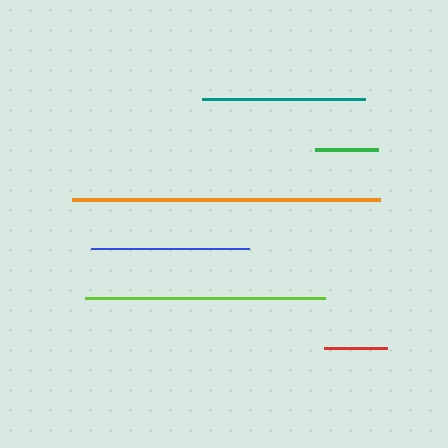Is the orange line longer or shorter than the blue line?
The orange line is longer than the blue line.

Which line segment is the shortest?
The red line is the shortest at approximately 63 pixels.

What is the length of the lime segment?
The lime segment is approximately 240 pixels long.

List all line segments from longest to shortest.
From longest to shortest: orange, lime, teal, blue, green, red.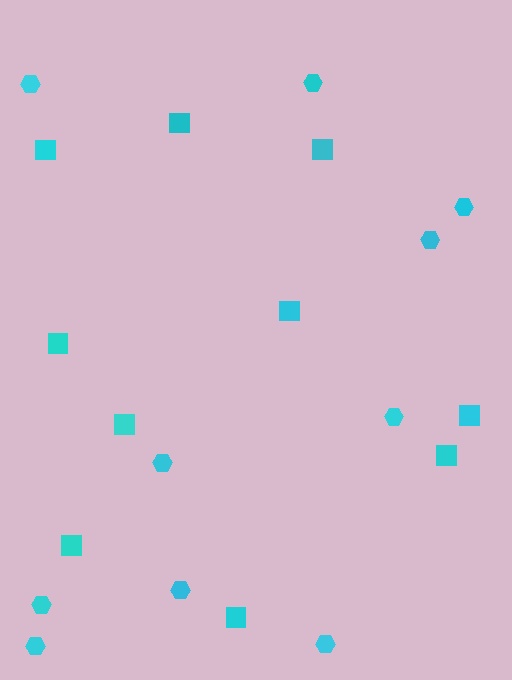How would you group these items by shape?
There are 2 groups: one group of squares (10) and one group of hexagons (10).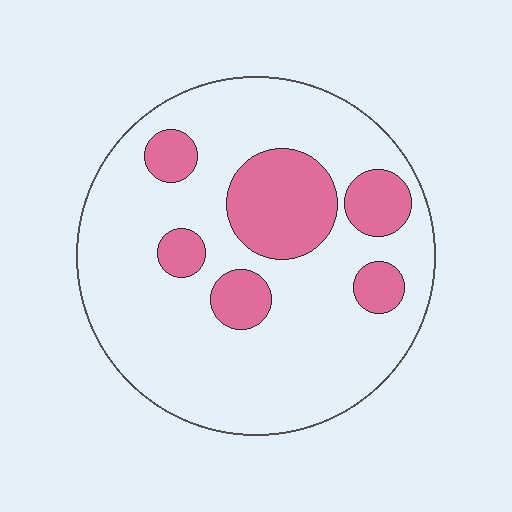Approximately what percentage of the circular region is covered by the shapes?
Approximately 20%.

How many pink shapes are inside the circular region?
6.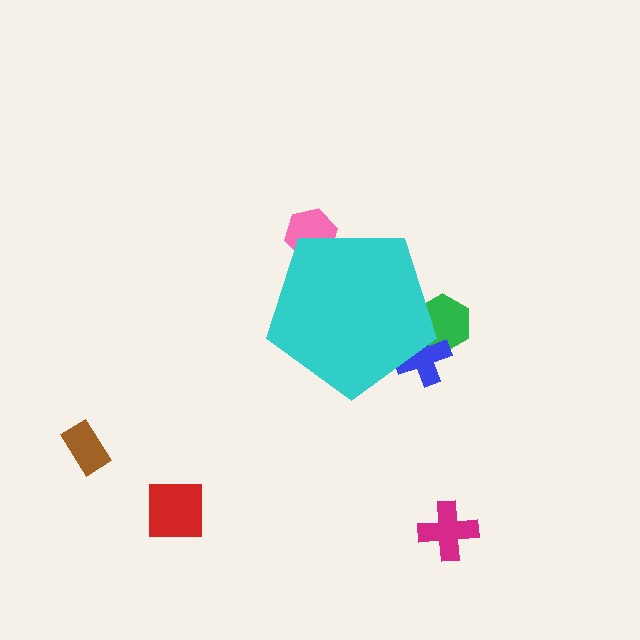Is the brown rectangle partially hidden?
No, the brown rectangle is fully visible.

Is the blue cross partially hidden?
Yes, the blue cross is partially hidden behind the cyan pentagon.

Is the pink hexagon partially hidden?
Yes, the pink hexagon is partially hidden behind the cyan pentagon.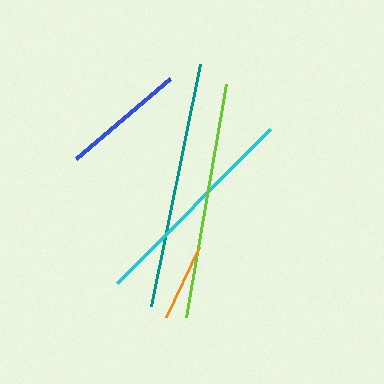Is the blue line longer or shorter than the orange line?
The blue line is longer than the orange line.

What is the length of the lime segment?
The lime segment is approximately 236 pixels long.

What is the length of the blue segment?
The blue segment is approximately 123 pixels long.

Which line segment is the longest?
The teal line is the longest at approximately 247 pixels.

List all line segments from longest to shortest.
From longest to shortest: teal, lime, cyan, blue, orange.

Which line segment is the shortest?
The orange line is the shortest at approximately 77 pixels.